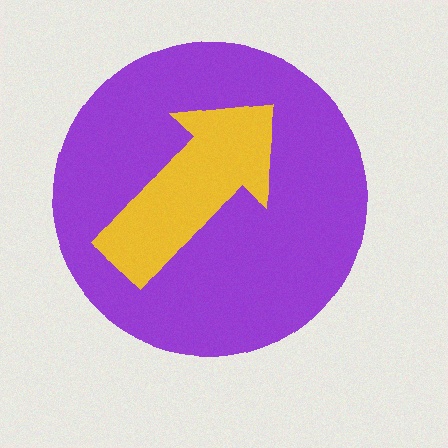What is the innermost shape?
The yellow arrow.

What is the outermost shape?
The purple circle.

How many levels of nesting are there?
2.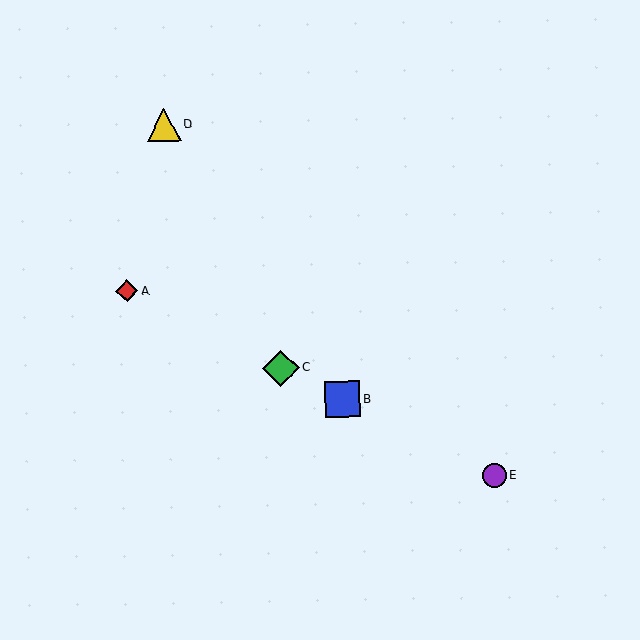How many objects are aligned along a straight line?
4 objects (A, B, C, E) are aligned along a straight line.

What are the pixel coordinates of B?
Object B is at (342, 399).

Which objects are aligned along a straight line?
Objects A, B, C, E are aligned along a straight line.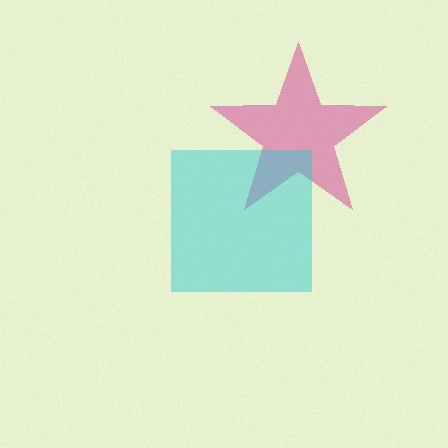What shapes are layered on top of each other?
The layered shapes are: a magenta star, a cyan square.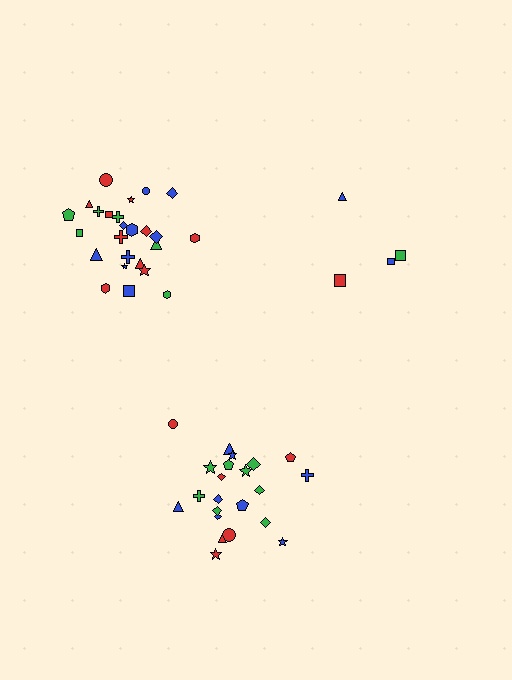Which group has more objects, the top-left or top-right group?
The top-left group.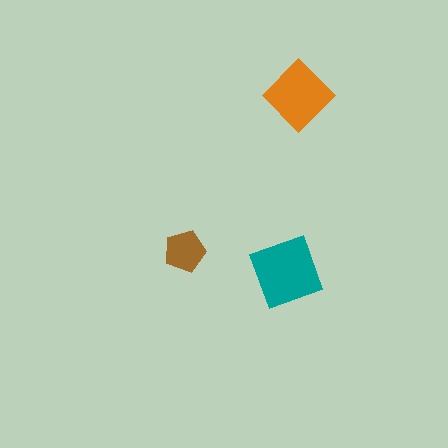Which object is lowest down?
The teal square is bottommost.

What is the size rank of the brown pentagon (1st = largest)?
3rd.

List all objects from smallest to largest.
The brown pentagon, the orange diamond, the teal square.